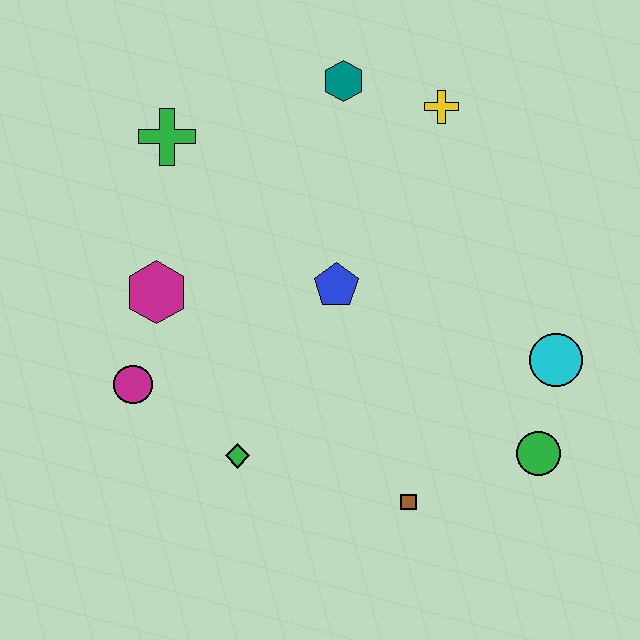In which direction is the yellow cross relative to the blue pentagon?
The yellow cross is above the blue pentagon.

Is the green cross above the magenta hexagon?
Yes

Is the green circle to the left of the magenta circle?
No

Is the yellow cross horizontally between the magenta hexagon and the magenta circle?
No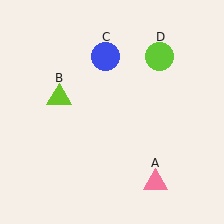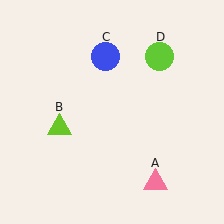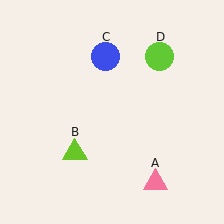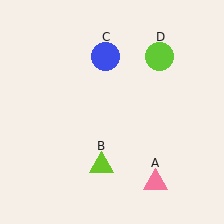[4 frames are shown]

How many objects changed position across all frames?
1 object changed position: lime triangle (object B).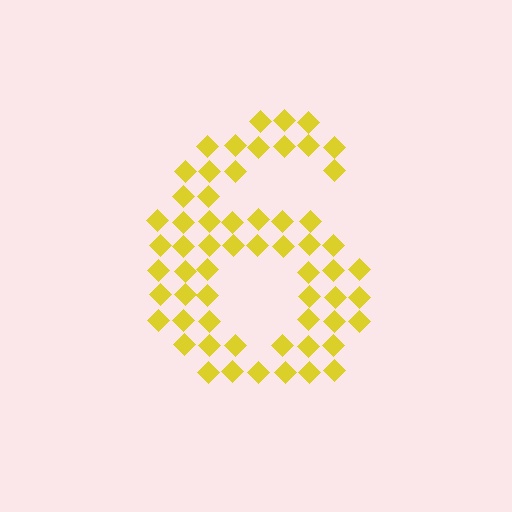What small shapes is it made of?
It is made of small diamonds.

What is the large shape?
The large shape is the digit 6.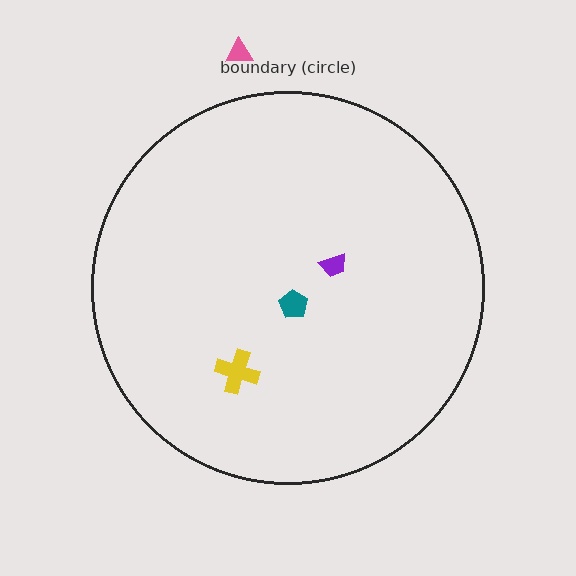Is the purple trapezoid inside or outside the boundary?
Inside.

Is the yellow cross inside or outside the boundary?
Inside.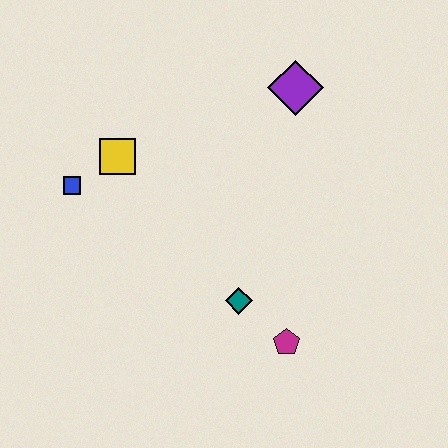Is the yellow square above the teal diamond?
Yes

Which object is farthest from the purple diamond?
The magenta pentagon is farthest from the purple diamond.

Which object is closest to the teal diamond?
The magenta pentagon is closest to the teal diamond.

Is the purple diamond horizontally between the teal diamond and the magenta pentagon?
No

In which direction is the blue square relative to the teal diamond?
The blue square is to the left of the teal diamond.